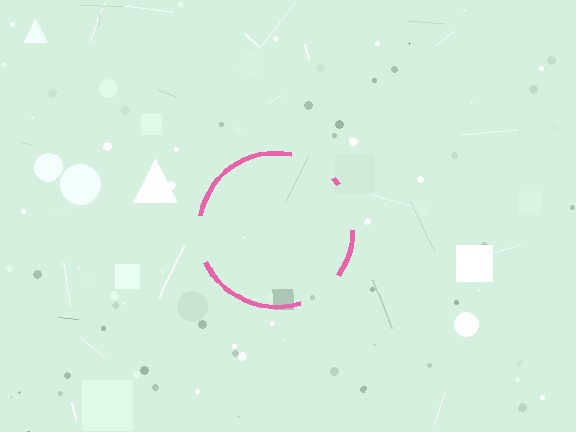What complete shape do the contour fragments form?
The contour fragments form a circle.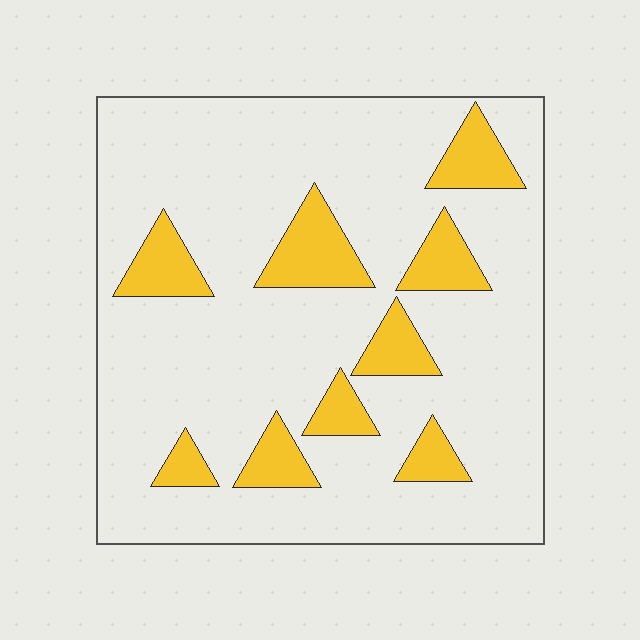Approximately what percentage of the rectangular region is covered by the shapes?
Approximately 15%.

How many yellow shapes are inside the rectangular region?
9.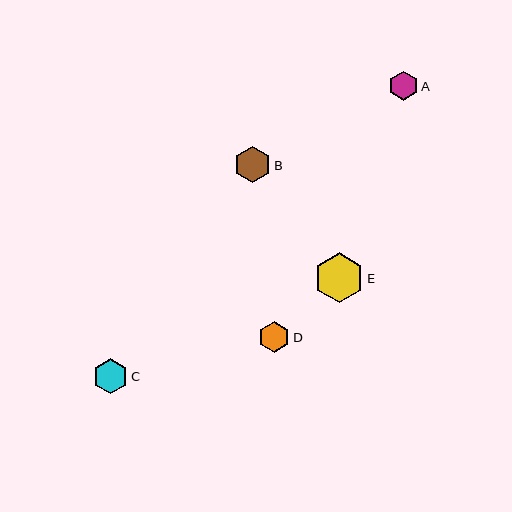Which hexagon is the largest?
Hexagon E is the largest with a size of approximately 50 pixels.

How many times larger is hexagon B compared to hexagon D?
Hexagon B is approximately 1.2 times the size of hexagon D.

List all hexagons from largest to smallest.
From largest to smallest: E, B, C, D, A.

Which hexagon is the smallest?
Hexagon A is the smallest with a size of approximately 29 pixels.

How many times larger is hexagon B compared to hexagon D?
Hexagon B is approximately 1.2 times the size of hexagon D.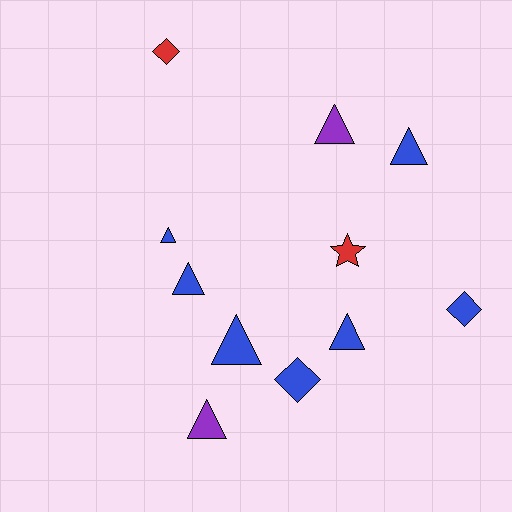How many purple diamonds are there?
There are no purple diamonds.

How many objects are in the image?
There are 11 objects.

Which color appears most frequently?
Blue, with 7 objects.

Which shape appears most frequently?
Triangle, with 7 objects.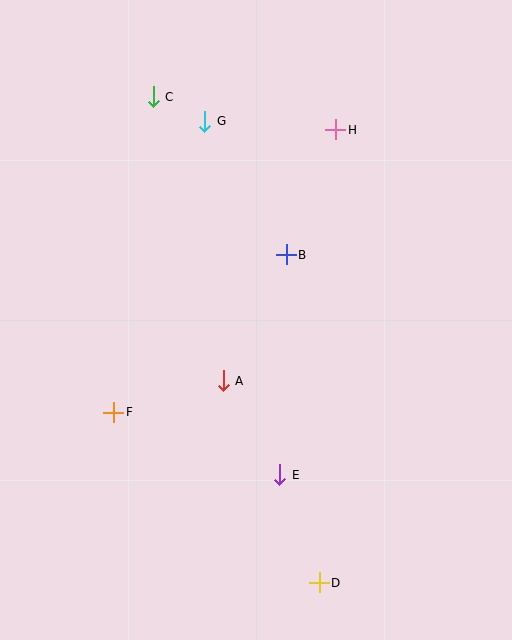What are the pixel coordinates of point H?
Point H is at (336, 130).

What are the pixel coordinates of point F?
Point F is at (114, 412).